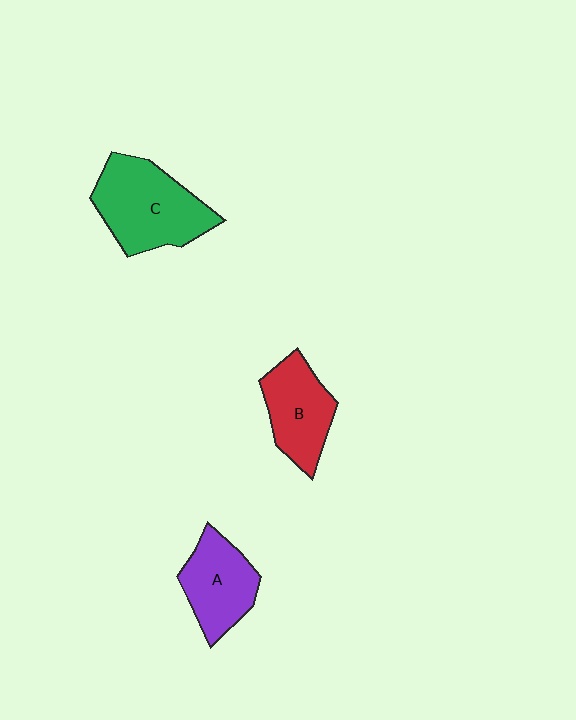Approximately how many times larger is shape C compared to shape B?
Approximately 1.4 times.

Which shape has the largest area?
Shape C (green).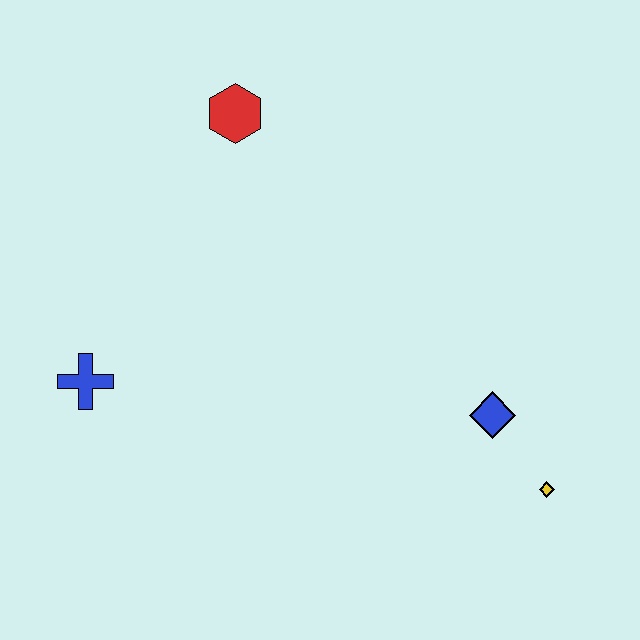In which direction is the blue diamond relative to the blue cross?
The blue diamond is to the right of the blue cross.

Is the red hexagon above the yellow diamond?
Yes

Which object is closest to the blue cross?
The red hexagon is closest to the blue cross.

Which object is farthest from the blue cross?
The yellow diamond is farthest from the blue cross.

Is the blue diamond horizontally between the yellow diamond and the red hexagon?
Yes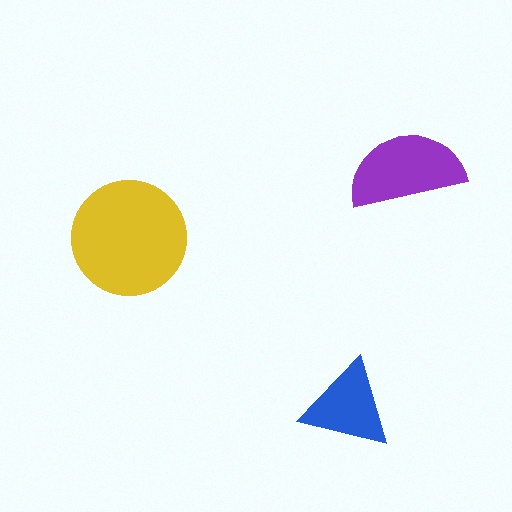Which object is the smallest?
The blue triangle.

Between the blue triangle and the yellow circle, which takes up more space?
The yellow circle.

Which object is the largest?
The yellow circle.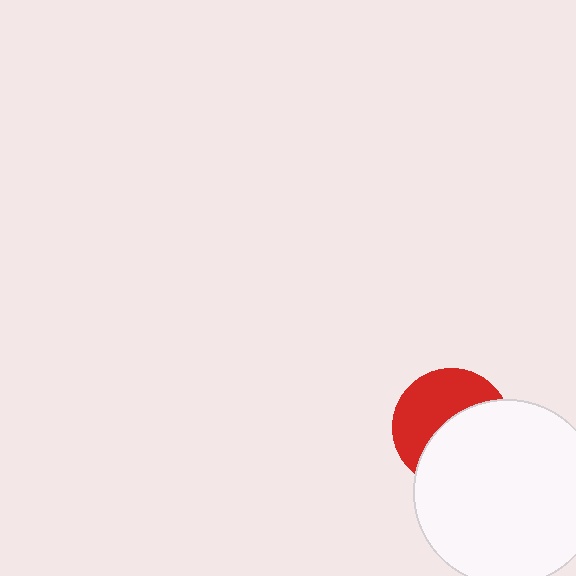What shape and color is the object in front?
The object in front is a white circle.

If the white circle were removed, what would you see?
You would see the complete red circle.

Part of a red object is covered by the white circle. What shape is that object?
It is a circle.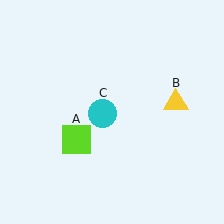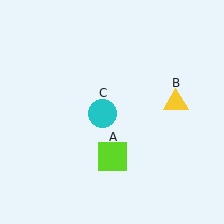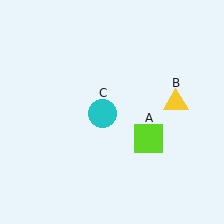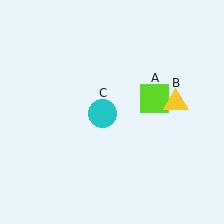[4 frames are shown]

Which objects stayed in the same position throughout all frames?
Yellow triangle (object B) and cyan circle (object C) remained stationary.